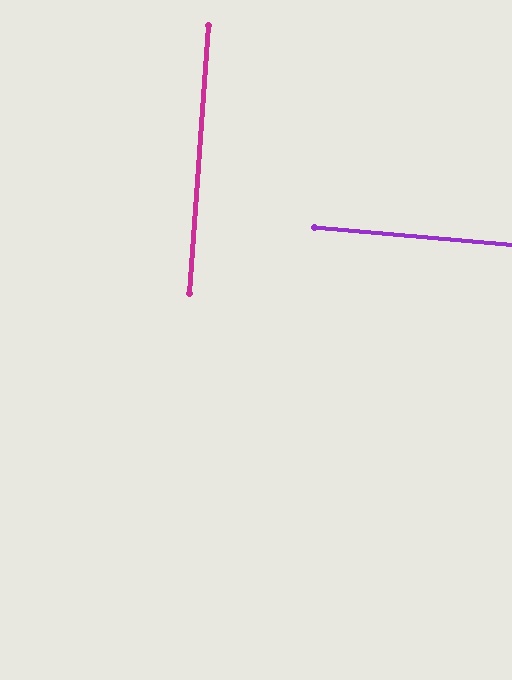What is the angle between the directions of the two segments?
Approximately 89 degrees.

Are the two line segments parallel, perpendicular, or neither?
Perpendicular — they meet at approximately 89°.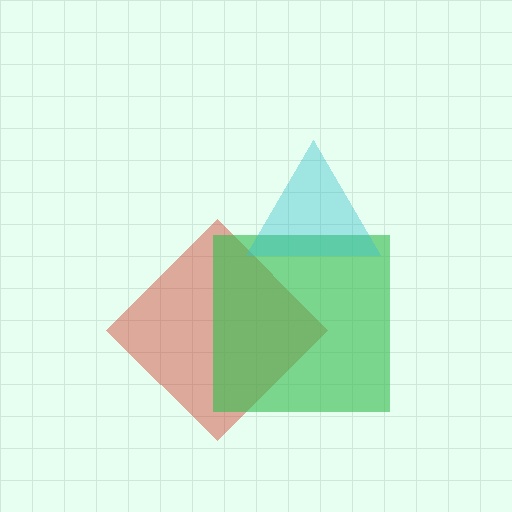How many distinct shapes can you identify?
There are 3 distinct shapes: a red diamond, a green square, a cyan triangle.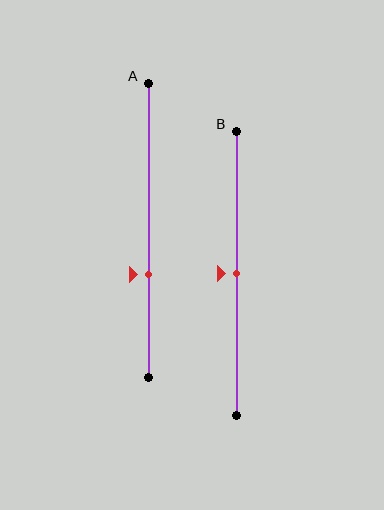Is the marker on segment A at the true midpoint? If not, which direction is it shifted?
No, the marker on segment A is shifted downward by about 15% of the segment length.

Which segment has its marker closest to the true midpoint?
Segment B has its marker closest to the true midpoint.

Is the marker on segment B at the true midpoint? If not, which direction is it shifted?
Yes, the marker on segment B is at the true midpoint.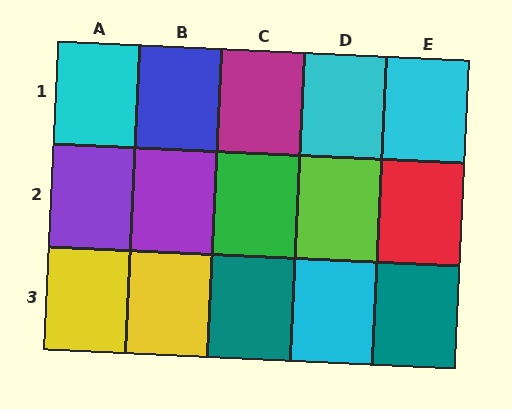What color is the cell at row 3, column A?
Yellow.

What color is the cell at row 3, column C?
Teal.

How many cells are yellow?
2 cells are yellow.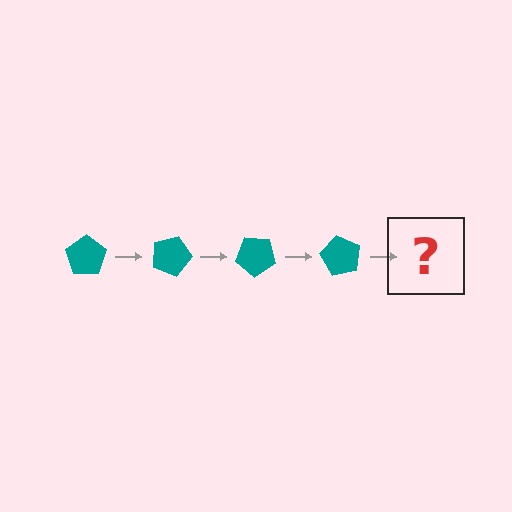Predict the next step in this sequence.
The next step is a teal pentagon rotated 80 degrees.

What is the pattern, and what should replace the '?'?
The pattern is that the pentagon rotates 20 degrees each step. The '?' should be a teal pentagon rotated 80 degrees.